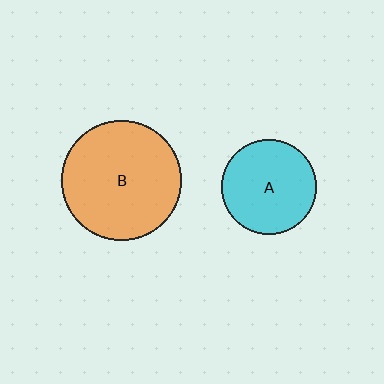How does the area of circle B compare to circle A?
Approximately 1.6 times.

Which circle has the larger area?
Circle B (orange).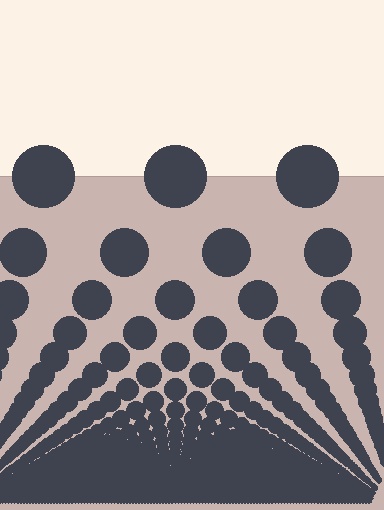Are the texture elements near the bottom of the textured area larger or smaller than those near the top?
Smaller. The gradient is inverted — elements near the bottom are smaller and denser.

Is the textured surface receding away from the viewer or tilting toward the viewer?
The surface appears to tilt toward the viewer. Texture elements get larger and sparser toward the top.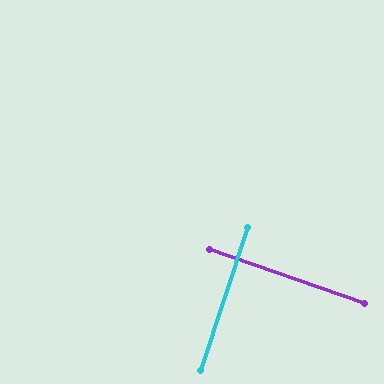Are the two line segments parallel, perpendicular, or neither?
Perpendicular — they meet at approximately 89°.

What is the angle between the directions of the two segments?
Approximately 89 degrees.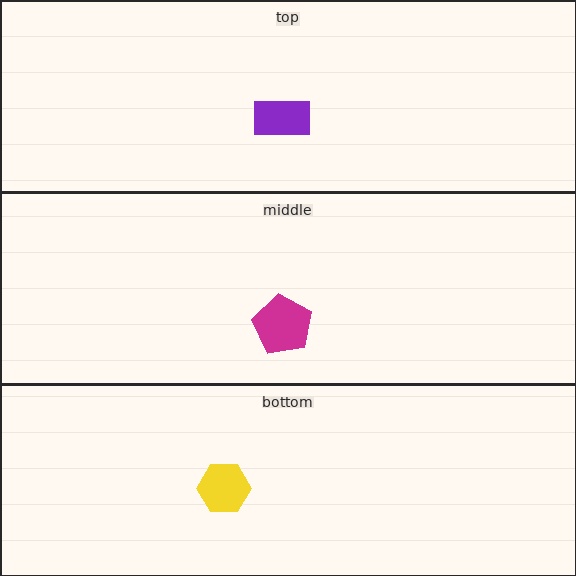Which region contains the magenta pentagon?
The middle region.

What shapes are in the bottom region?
The yellow hexagon.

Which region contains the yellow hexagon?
The bottom region.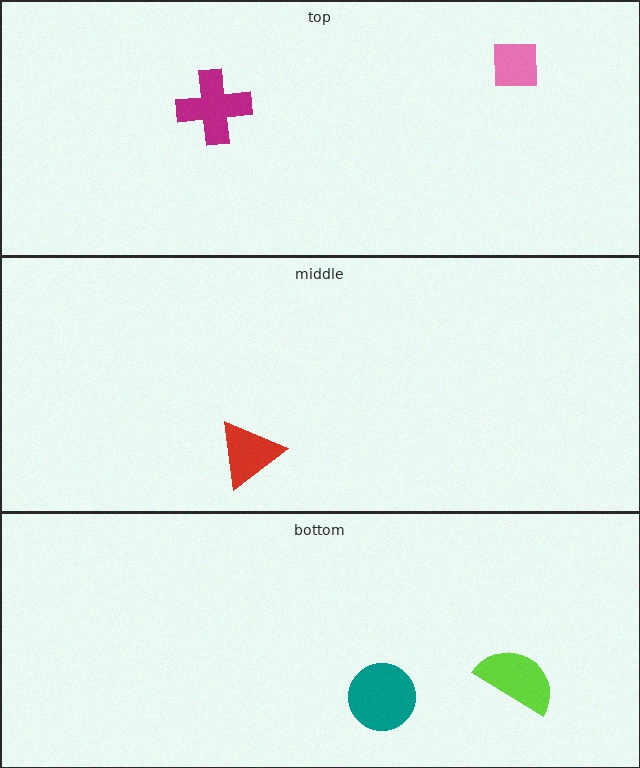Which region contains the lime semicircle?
The bottom region.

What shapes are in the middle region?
The red triangle.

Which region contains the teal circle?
The bottom region.